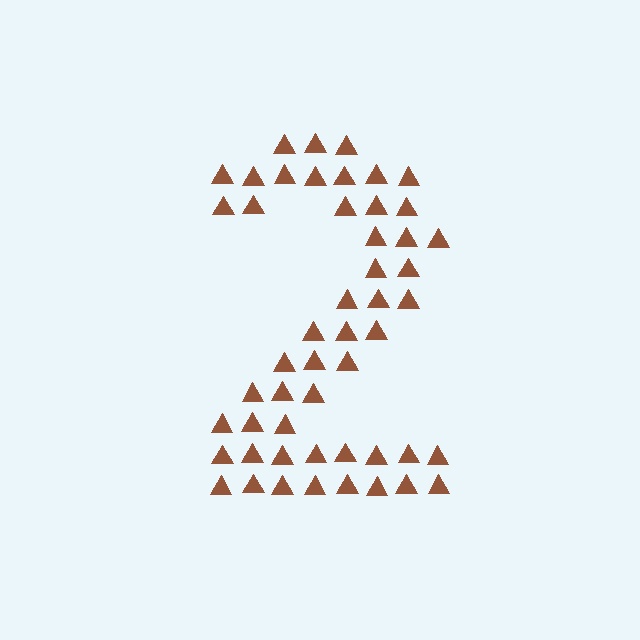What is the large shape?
The large shape is the digit 2.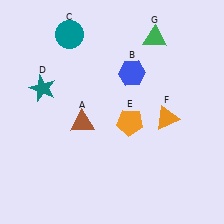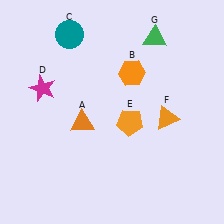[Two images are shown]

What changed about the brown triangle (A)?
In Image 1, A is brown. In Image 2, it changed to orange.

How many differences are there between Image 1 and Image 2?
There are 3 differences between the two images.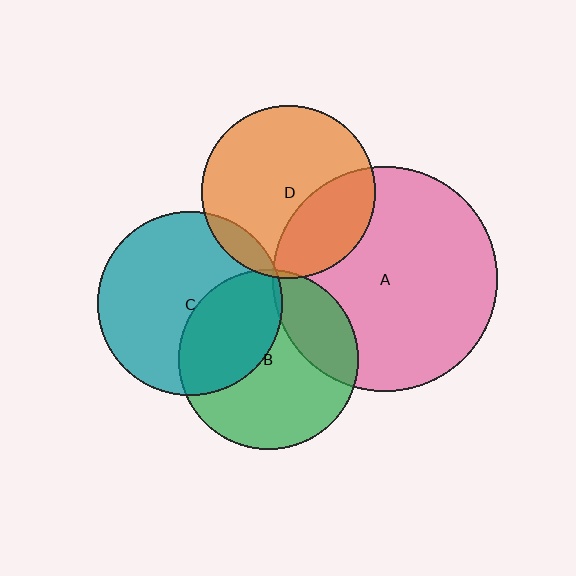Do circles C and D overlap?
Yes.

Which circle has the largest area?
Circle A (pink).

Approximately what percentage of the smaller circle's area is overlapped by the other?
Approximately 10%.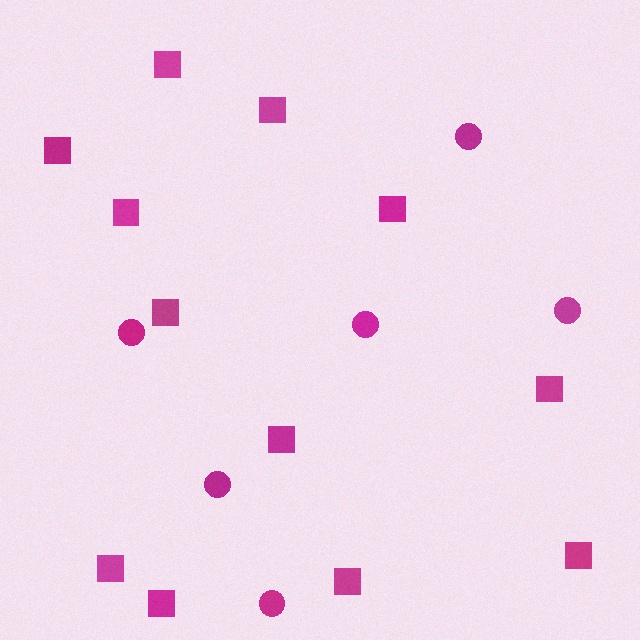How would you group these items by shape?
There are 2 groups: one group of circles (6) and one group of squares (12).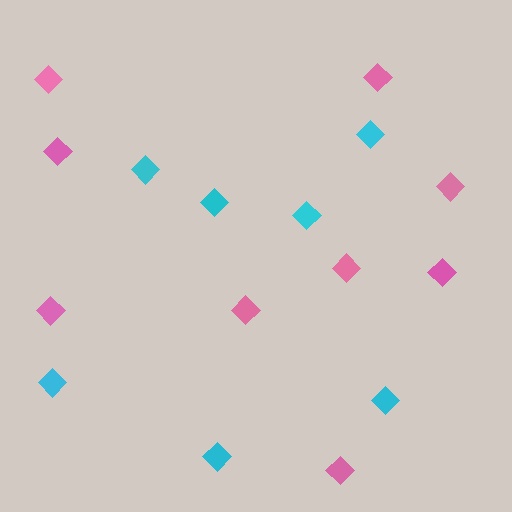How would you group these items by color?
There are 2 groups: one group of cyan diamonds (7) and one group of pink diamonds (9).